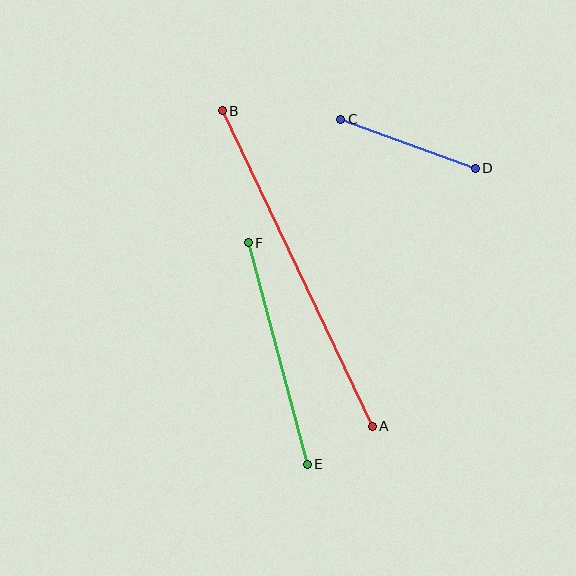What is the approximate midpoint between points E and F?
The midpoint is at approximately (278, 354) pixels.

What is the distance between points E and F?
The distance is approximately 229 pixels.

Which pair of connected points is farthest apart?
Points A and B are farthest apart.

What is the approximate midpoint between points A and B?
The midpoint is at approximately (297, 268) pixels.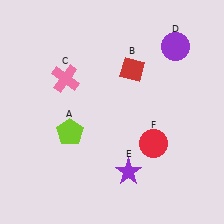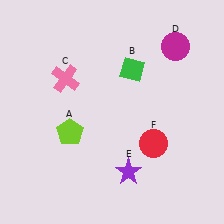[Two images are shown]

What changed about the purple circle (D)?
In Image 1, D is purple. In Image 2, it changed to magenta.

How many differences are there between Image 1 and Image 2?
There are 2 differences between the two images.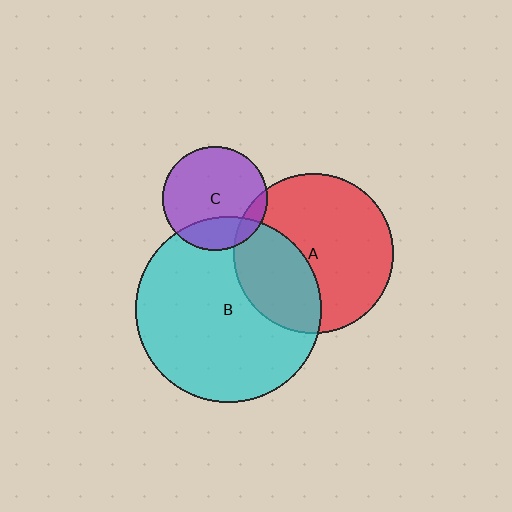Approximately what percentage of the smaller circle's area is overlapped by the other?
Approximately 35%.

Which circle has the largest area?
Circle B (cyan).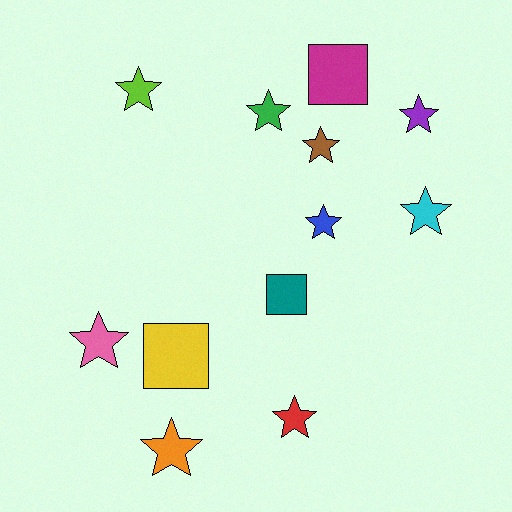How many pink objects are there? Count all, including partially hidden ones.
There is 1 pink object.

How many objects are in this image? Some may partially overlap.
There are 12 objects.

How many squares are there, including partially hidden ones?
There are 3 squares.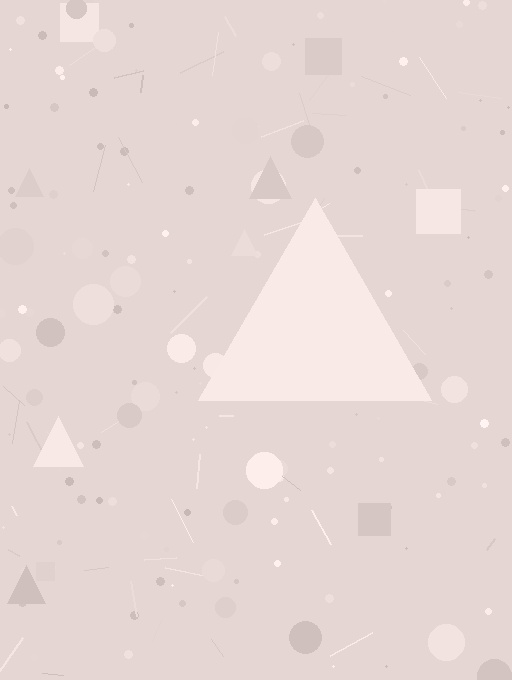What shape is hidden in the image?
A triangle is hidden in the image.